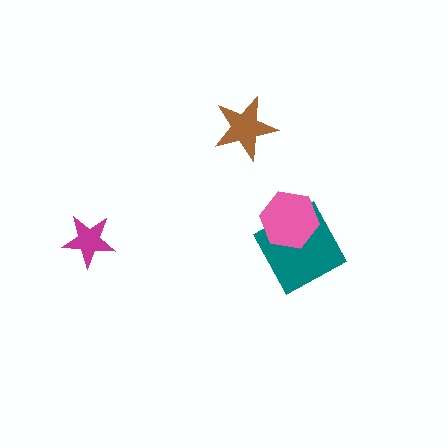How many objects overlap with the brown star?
0 objects overlap with the brown star.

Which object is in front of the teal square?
The pink hexagon is in front of the teal square.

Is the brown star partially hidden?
No, no other shape covers it.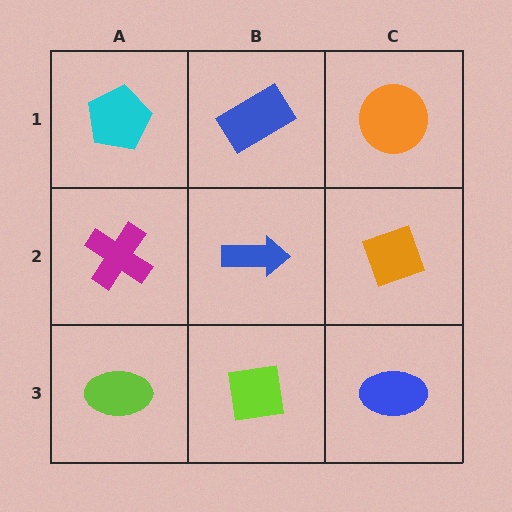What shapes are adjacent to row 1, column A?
A magenta cross (row 2, column A), a blue rectangle (row 1, column B).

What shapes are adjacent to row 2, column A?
A cyan pentagon (row 1, column A), a lime ellipse (row 3, column A), a blue arrow (row 2, column B).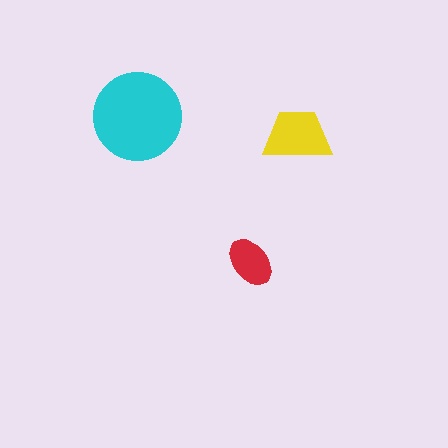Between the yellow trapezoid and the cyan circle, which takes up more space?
The cyan circle.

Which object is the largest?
The cyan circle.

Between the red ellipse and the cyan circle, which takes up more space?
The cyan circle.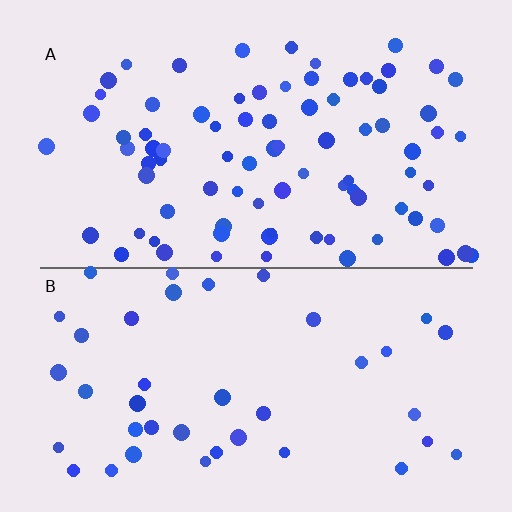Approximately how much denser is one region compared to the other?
Approximately 2.1× — region A over region B.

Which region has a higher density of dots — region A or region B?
A (the top).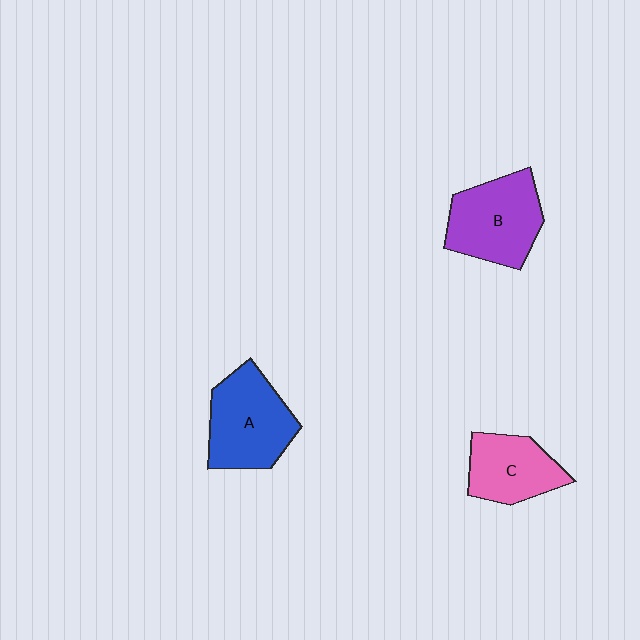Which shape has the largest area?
Shape A (blue).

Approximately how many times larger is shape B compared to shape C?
Approximately 1.3 times.